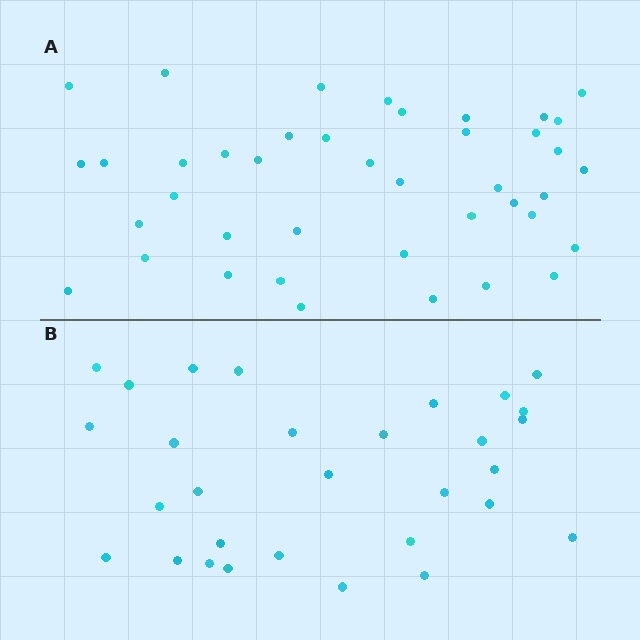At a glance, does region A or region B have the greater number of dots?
Region A (the top region) has more dots.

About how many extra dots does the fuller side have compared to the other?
Region A has roughly 12 or so more dots than region B.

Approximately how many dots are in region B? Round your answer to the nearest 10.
About 30 dots.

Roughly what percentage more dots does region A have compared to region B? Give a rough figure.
About 35% more.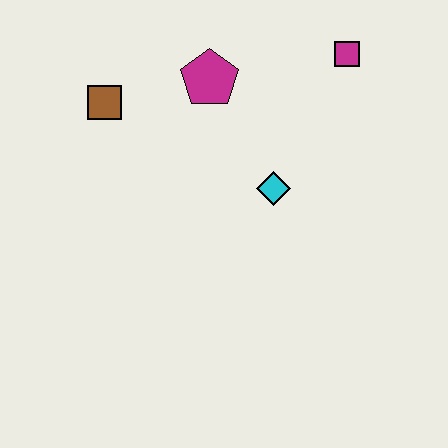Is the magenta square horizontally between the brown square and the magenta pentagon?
No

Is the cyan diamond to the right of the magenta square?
No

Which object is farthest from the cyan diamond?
The brown square is farthest from the cyan diamond.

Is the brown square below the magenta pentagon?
Yes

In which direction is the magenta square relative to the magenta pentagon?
The magenta square is to the right of the magenta pentagon.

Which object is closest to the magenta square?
The magenta pentagon is closest to the magenta square.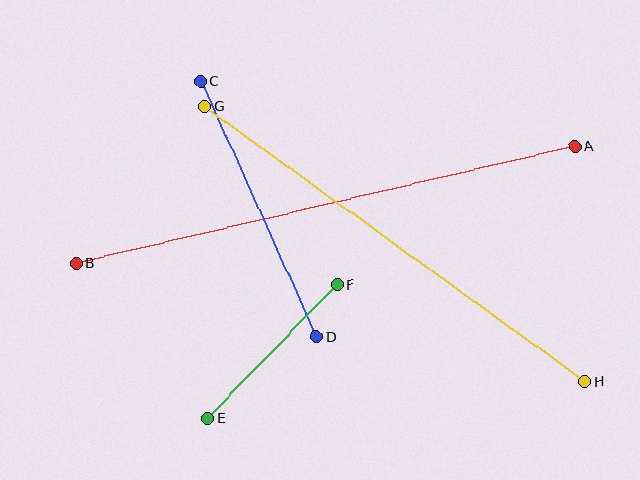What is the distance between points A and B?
The distance is approximately 512 pixels.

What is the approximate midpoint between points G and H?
The midpoint is at approximately (395, 244) pixels.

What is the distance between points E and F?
The distance is approximately 186 pixels.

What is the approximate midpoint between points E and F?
The midpoint is at approximately (272, 351) pixels.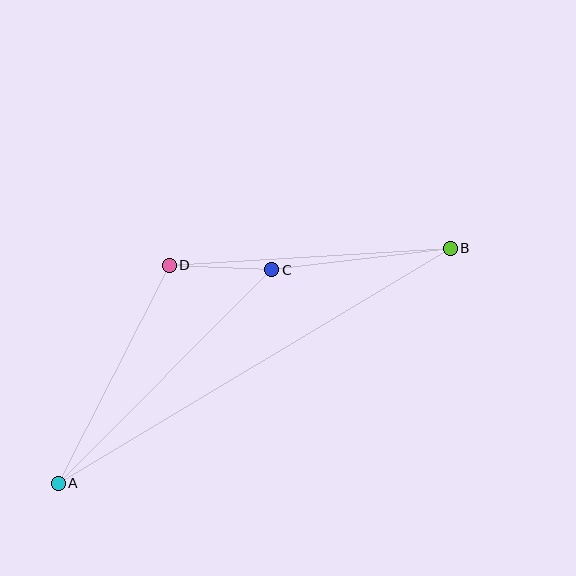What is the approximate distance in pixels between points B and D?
The distance between B and D is approximately 282 pixels.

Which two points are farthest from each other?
Points A and B are farthest from each other.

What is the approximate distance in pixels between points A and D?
The distance between A and D is approximately 245 pixels.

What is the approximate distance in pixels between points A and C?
The distance between A and C is approximately 302 pixels.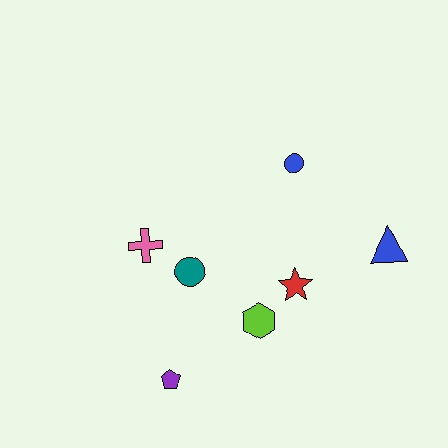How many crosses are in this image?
There is 1 cross.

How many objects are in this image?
There are 7 objects.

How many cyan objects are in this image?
There are no cyan objects.